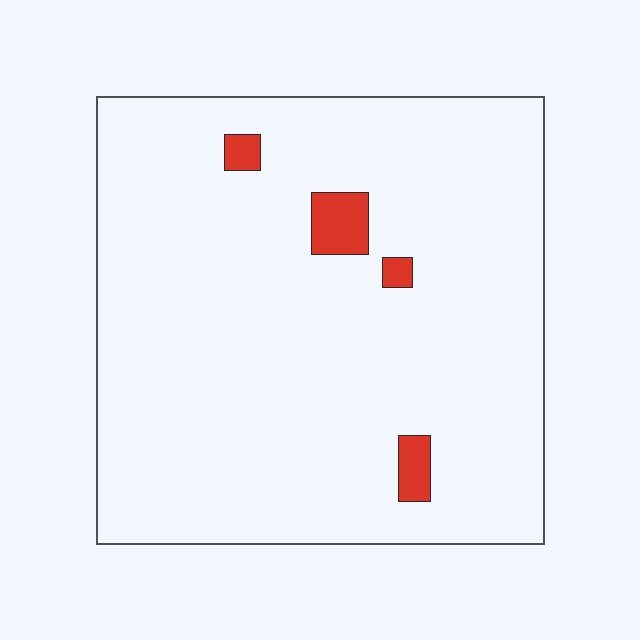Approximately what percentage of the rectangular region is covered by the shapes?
Approximately 5%.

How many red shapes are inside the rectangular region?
4.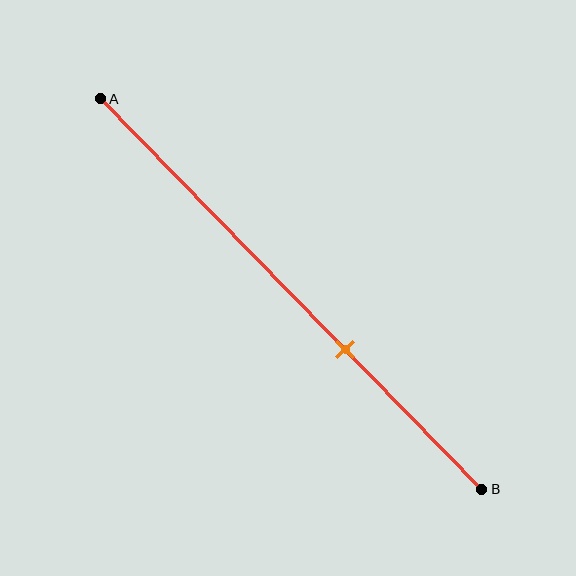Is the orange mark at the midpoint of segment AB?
No, the mark is at about 65% from A, not at the 50% midpoint.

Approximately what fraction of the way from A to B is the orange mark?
The orange mark is approximately 65% of the way from A to B.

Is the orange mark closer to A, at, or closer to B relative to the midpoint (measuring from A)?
The orange mark is closer to point B than the midpoint of segment AB.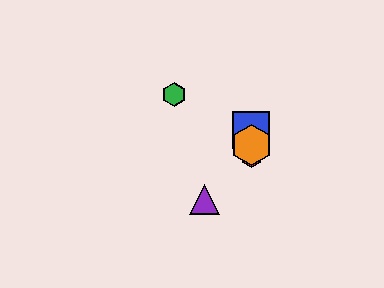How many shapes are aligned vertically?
4 shapes (the red hexagon, the blue square, the yellow triangle, the orange hexagon) are aligned vertically.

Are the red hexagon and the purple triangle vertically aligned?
No, the red hexagon is at x≈251 and the purple triangle is at x≈205.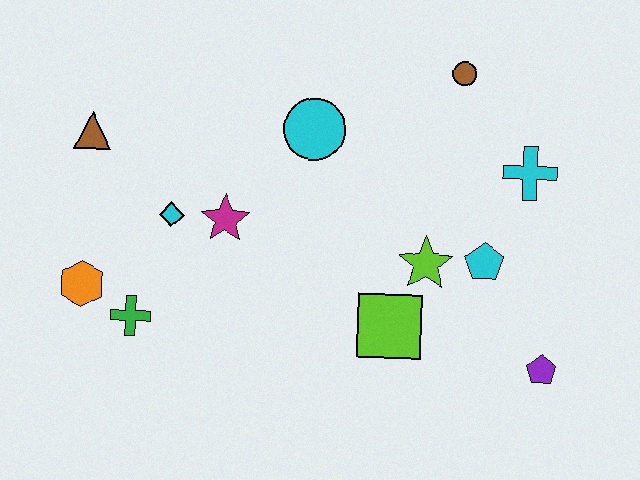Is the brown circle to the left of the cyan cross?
Yes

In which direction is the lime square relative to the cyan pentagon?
The lime square is to the left of the cyan pentagon.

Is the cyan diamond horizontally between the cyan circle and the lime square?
No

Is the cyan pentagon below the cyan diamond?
Yes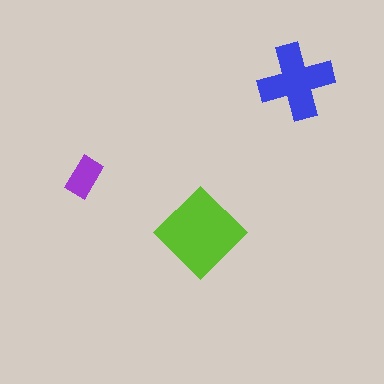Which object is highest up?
The blue cross is topmost.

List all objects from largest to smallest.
The lime diamond, the blue cross, the purple rectangle.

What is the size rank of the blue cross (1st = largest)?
2nd.